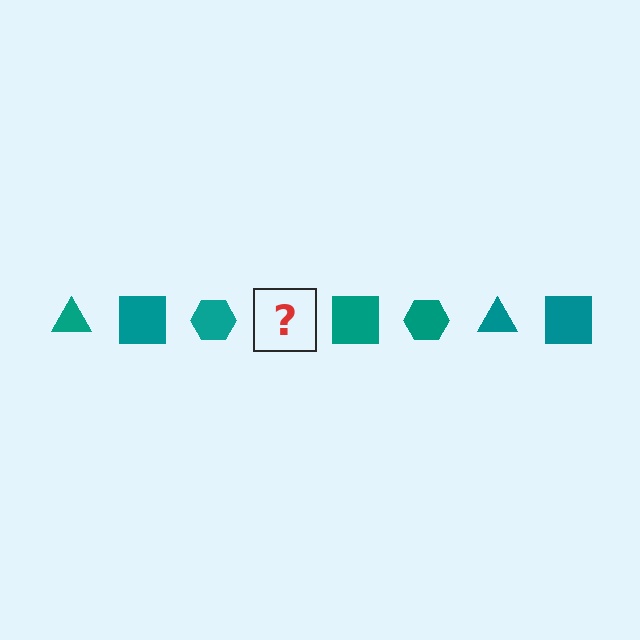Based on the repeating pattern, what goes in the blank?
The blank should be a teal triangle.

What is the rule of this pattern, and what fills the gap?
The rule is that the pattern cycles through triangle, square, hexagon shapes in teal. The gap should be filled with a teal triangle.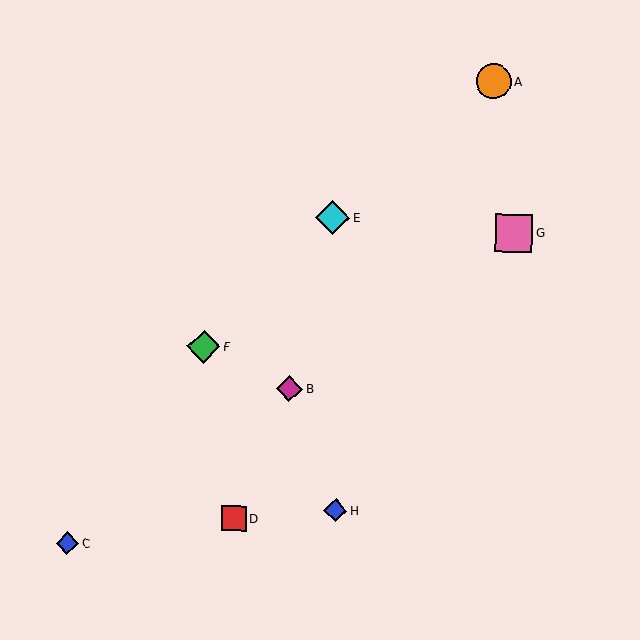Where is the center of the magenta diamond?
The center of the magenta diamond is at (289, 389).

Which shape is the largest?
The pink square (labeled G) is the largest.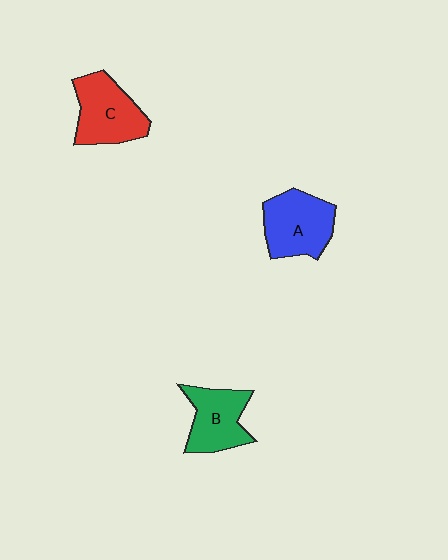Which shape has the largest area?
Shape C (red).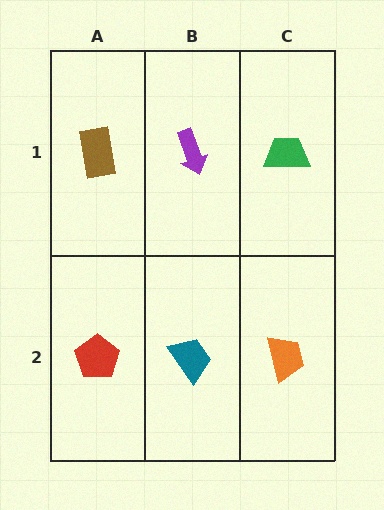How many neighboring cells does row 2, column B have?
3.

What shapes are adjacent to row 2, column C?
A green trapezoid (row 1, column C), a teal trapezoid (row 2, column B).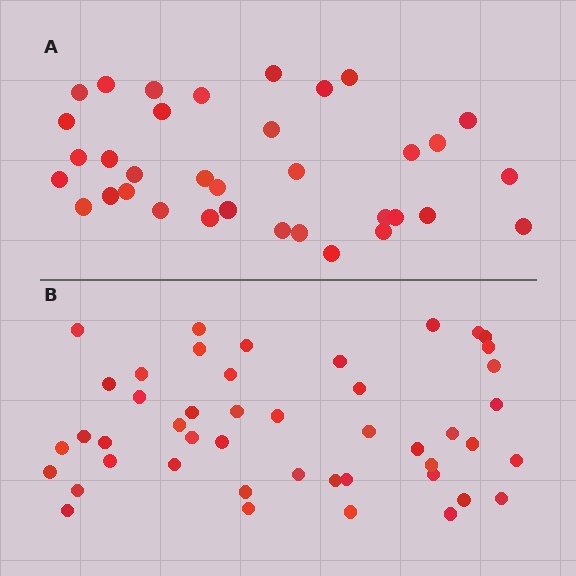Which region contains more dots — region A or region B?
Region B (the bottom region) has more dots.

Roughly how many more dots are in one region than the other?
Region B has roughly 12 or so more dots than region A.